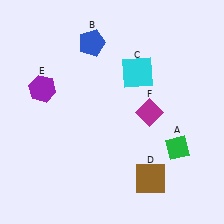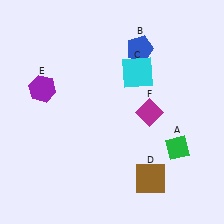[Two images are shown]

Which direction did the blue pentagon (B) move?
The blue pentagon (B) moved right.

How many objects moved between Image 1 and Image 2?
1 object moved between the two images.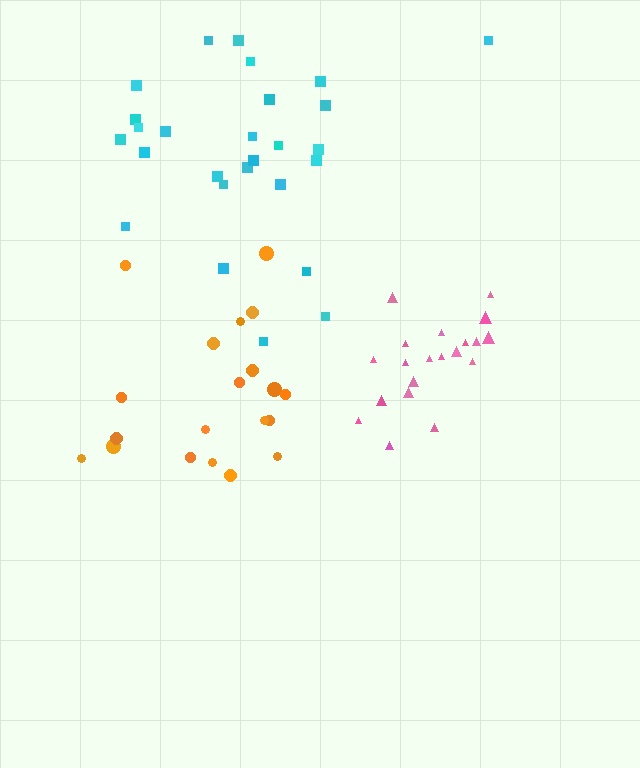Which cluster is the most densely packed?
Pink.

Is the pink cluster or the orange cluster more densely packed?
Pink.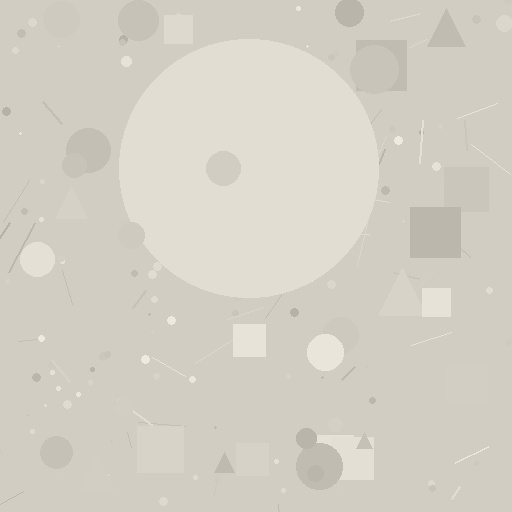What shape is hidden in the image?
A circle is hidden in the image.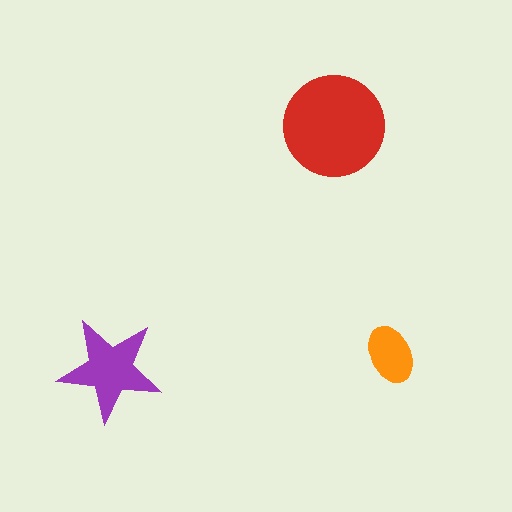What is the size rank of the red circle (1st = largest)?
1st.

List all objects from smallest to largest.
The orange ellipse, the purple star, the red circle.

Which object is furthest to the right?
The orange ellipse is rightmost.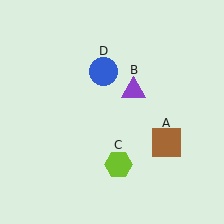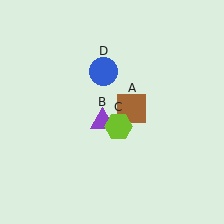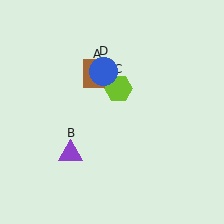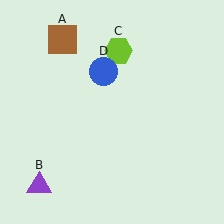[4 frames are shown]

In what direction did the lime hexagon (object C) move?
The lime hexagon (object C) moved up.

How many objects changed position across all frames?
3 objects changed position: brown square (object A), purple triangle (object B), lime hexagon (object C).